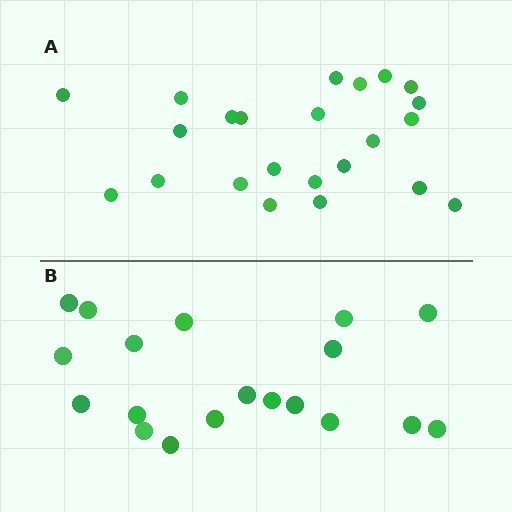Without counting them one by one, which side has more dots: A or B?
Region A (the top region) has more dots.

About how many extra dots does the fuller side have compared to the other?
Region A has about 4 more dots than region B.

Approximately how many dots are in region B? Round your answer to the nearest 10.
About 20 dots. (The exact count is 19, which rounds to 20.)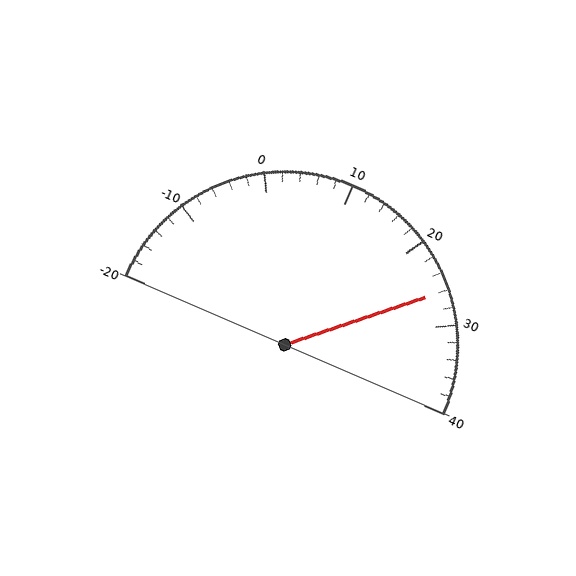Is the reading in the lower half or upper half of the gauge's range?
The reading is in the upper half of the range (-20 to 40).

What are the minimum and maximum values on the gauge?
The gauge ranges from -20 to 40.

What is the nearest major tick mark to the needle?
The nearest major tick mark is 30.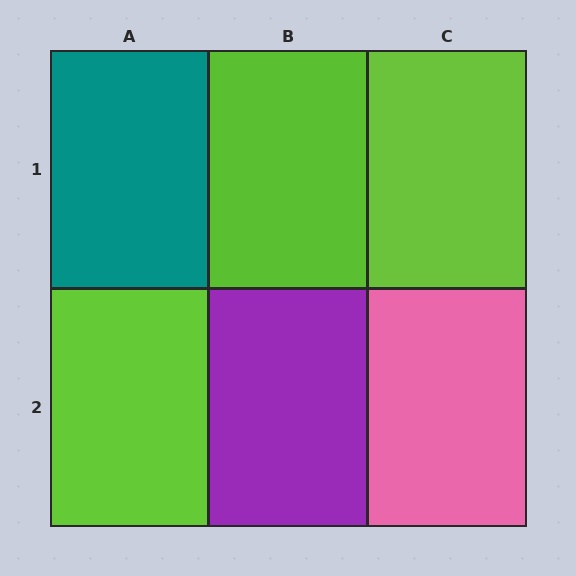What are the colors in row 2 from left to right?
Lime, purple, pink.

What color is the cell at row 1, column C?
Lime.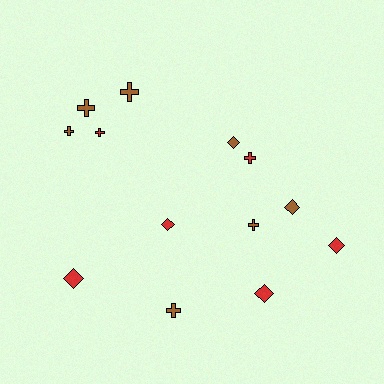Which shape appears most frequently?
Cross, with 7 objects.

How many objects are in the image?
There are 13 objects.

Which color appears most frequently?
Brown, with 7 objects.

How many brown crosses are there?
There are 5 brown crosses.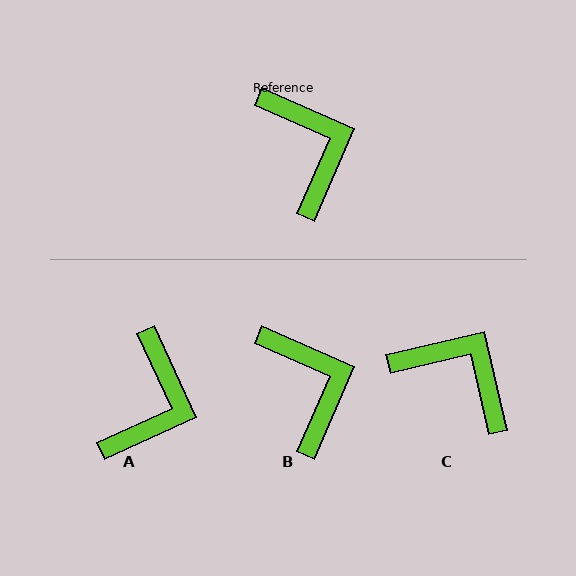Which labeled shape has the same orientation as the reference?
B.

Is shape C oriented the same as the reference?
No, it is off by about 37 degrees.